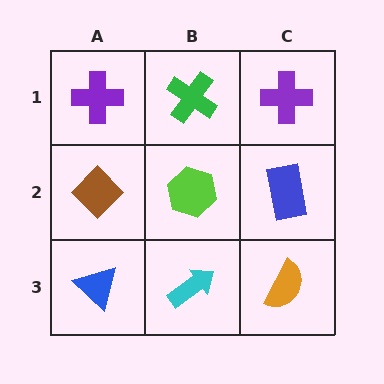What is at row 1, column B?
A green cross.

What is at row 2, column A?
A brown diamond.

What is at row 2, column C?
A blue rectangle.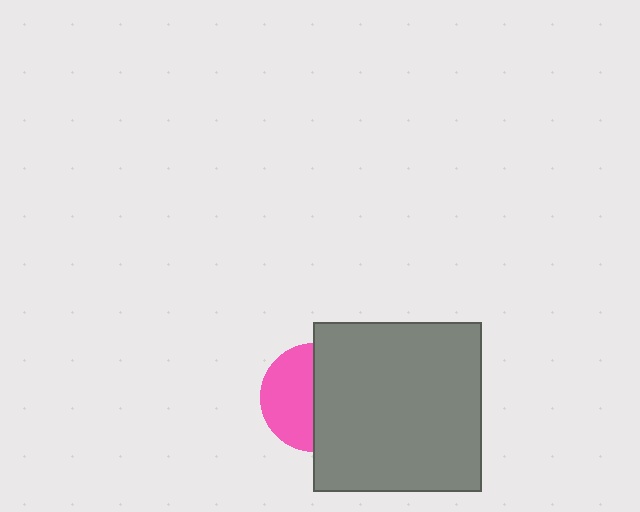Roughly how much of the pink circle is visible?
About half of it is visible (roughly 49%).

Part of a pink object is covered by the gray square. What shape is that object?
It is a circle.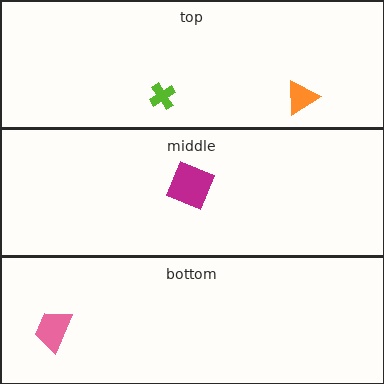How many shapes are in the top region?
2.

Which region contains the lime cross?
The top region.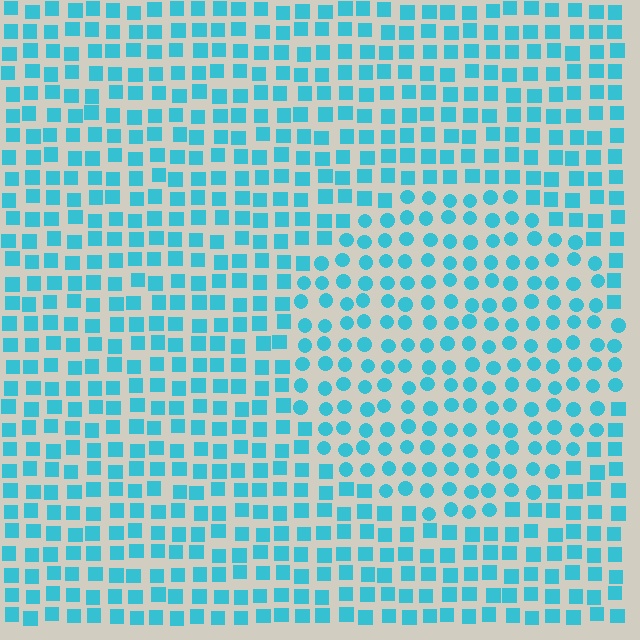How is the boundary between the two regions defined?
The boundary is defined by a change in element shape: circles inside vs. squares outside. All elements share the same color and spacing.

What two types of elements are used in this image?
The image uses circles inside the circle region and squares outside it.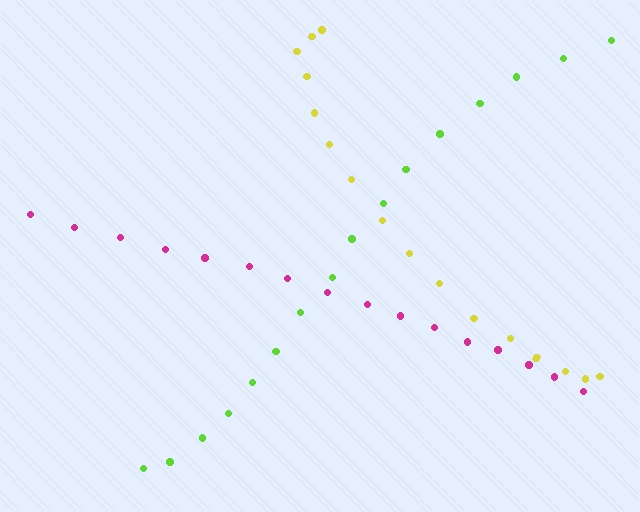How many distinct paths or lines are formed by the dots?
There are 3 distinct paths.